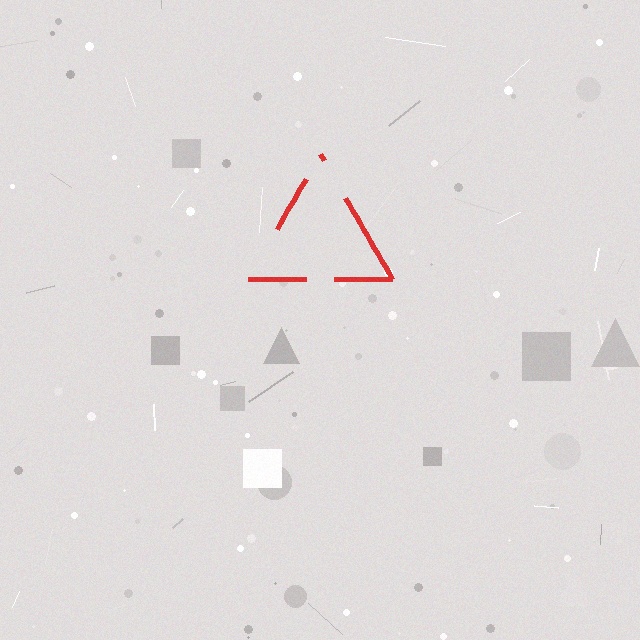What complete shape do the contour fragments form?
The contour fragments form a triangle.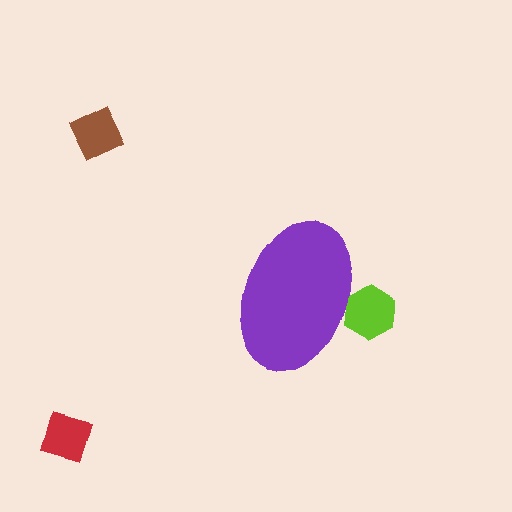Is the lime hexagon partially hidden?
Yes, the lime hexagon is partially hidden behind the purple ellipse.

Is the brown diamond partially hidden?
No, the brown diamond is fully visible.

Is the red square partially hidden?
No, the red square is fully visible.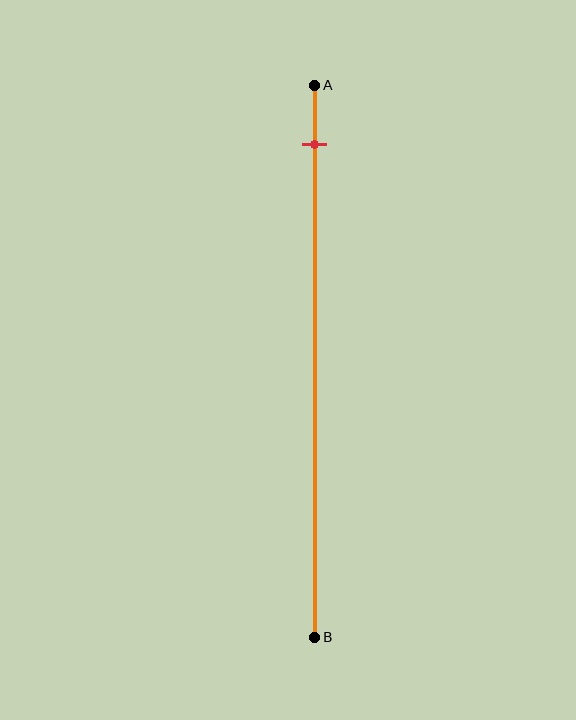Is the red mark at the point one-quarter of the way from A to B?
No, the mark is at about 10% from A, not at the 25% one-quarter point.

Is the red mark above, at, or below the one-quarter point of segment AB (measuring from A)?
The red mark is above the one-quarter point of segment AB.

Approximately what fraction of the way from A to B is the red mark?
The red mark is approximately 10% of the way from A to B.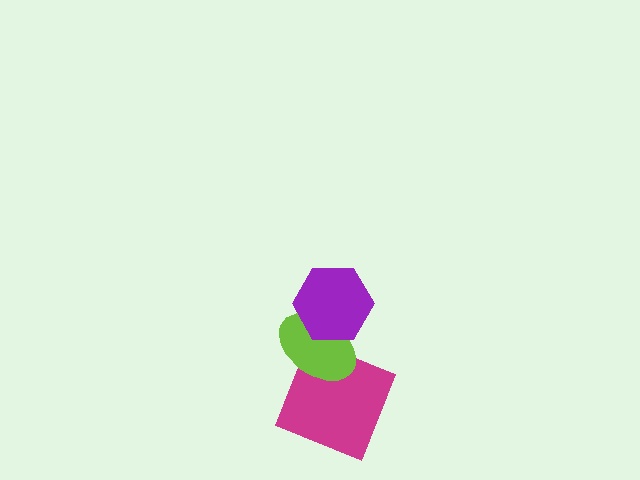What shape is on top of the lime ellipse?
The purple hexagon is on top of the lime ellipse.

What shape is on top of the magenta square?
The lime ellipse is on top of the magenta square.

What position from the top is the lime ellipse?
The lime ellipse is 2nd from the top.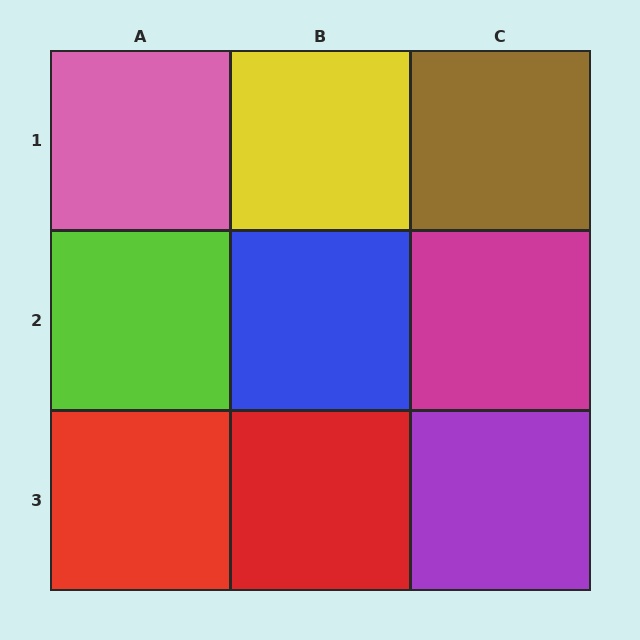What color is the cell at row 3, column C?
Purple.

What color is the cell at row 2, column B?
Blue.